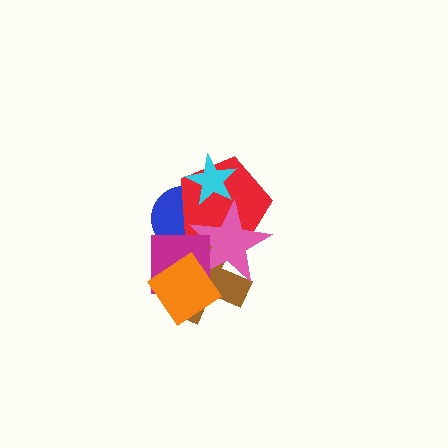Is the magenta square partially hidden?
Yes, it is partially covered by another shape.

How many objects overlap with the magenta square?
4 objects overlap with the magenta square.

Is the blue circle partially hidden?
Yes, it is partially covered by another shape.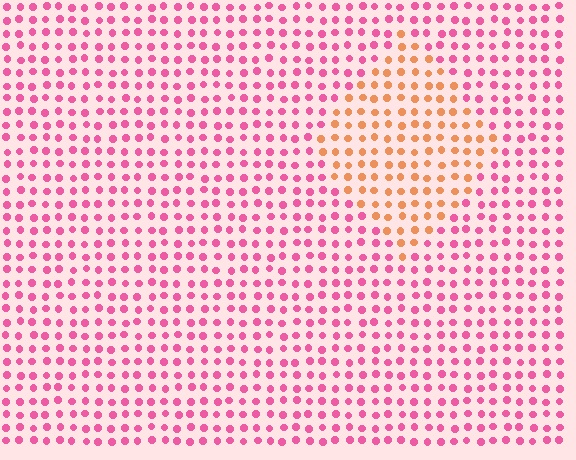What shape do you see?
I see a diamond.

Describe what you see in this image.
The image is filled with small pink elements in a uniform arrangement. A diamond-shaped region is visible where the elements are tinted to a slightly different hue, forming a subtle color boundary.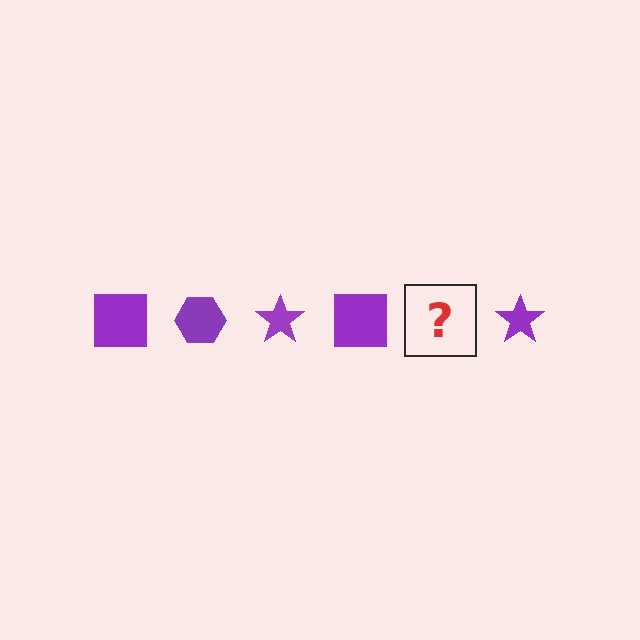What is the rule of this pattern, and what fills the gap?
The rule is that the pattern cycles through square, hexagon, star shapes in purple. The gap should be filled with a purple hexagon.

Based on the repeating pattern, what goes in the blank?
The blank should be a purple hexagon.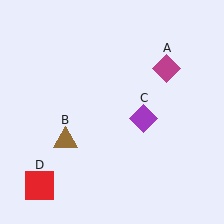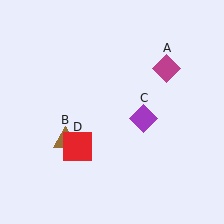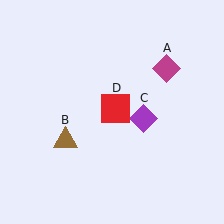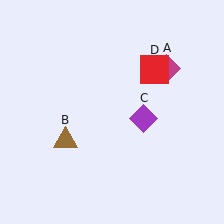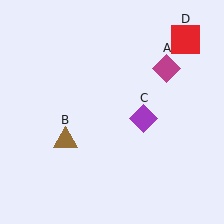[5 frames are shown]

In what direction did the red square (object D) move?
The red square (object D) moved up and to the right.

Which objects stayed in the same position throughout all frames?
Magenta diamond (object A) and brown triangle (object B) and purple diamond (object C) remained stationary.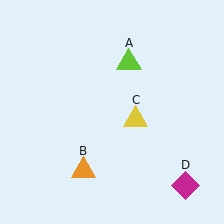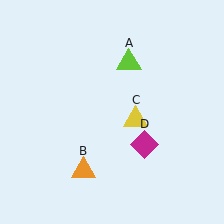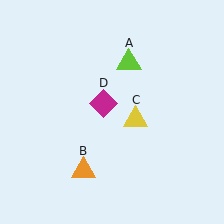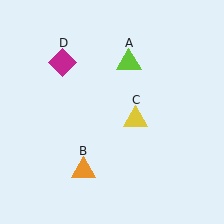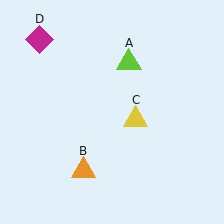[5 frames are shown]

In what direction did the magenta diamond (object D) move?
The magenta diamond (object D) moved up and to the left.